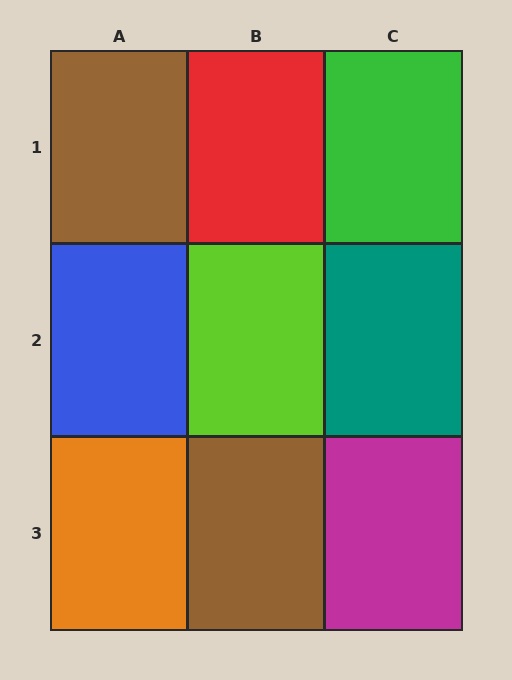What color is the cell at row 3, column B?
Brown.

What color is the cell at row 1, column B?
Red.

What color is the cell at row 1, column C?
Green.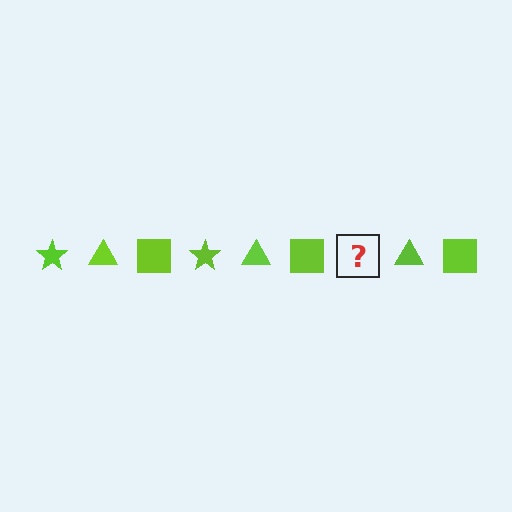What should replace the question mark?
The question mark should be replaced with a lime star.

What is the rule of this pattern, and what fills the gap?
The rule is that the pattern cycles through star, triangle, square shapes in lime. The gap should be filled with a lime star.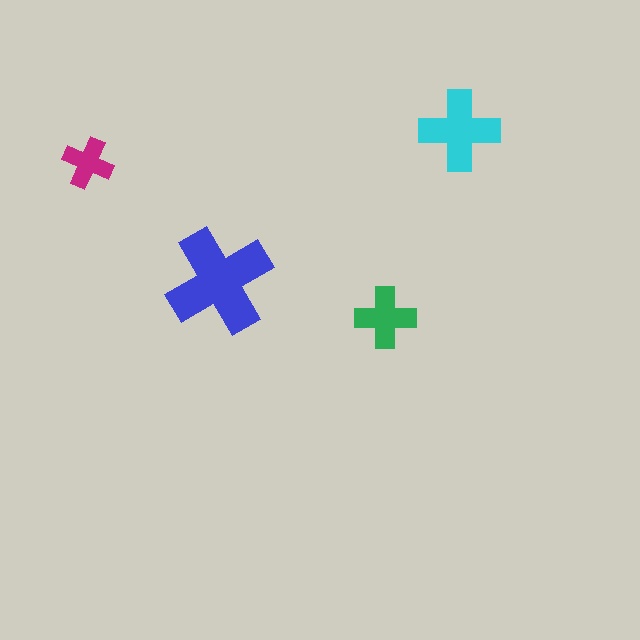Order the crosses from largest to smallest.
the blue one, the cyan one, the green one, the magenta one.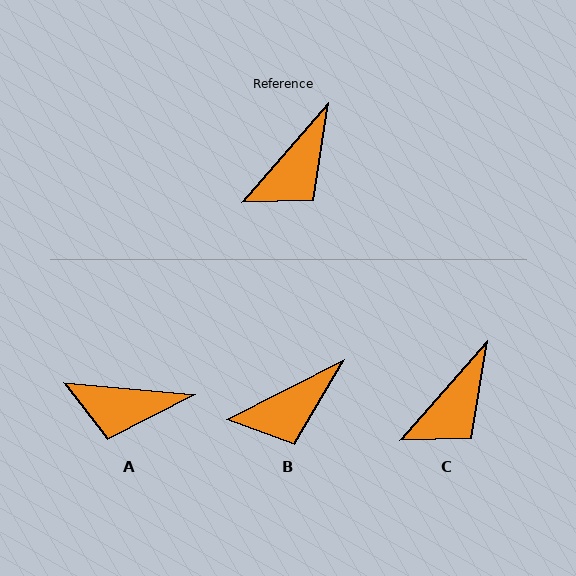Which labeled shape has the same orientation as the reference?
C.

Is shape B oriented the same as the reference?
No, it is off by about 22 degrees.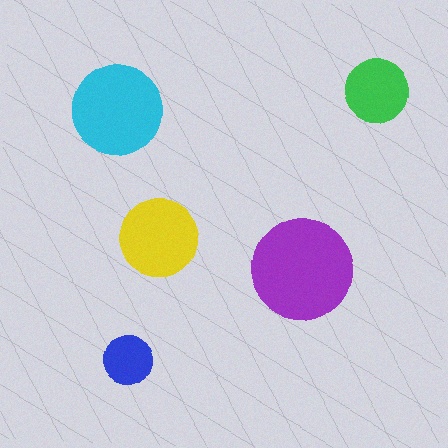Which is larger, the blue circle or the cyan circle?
The cyan one.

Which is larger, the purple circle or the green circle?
The purple one.